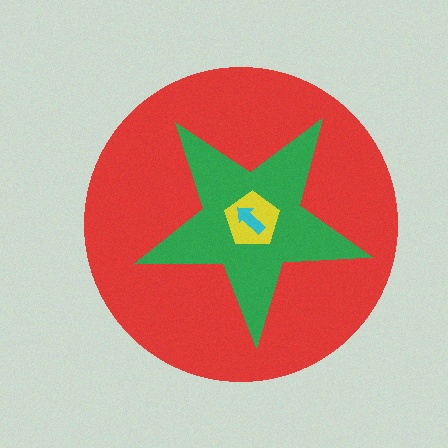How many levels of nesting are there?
4.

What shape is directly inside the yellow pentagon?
The cyan arrow.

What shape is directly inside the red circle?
The green star.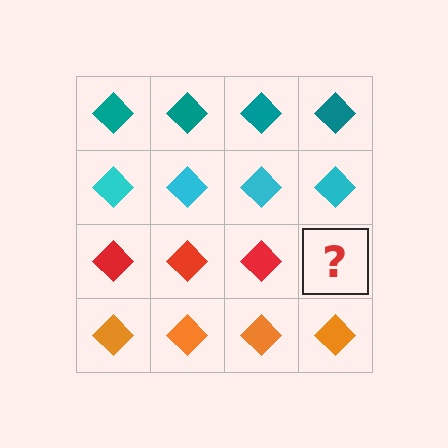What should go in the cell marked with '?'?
The missing cell should contain a red diamond.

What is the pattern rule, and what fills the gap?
The rule is that each row has a consistent color. The gap should be filled with a red diamond.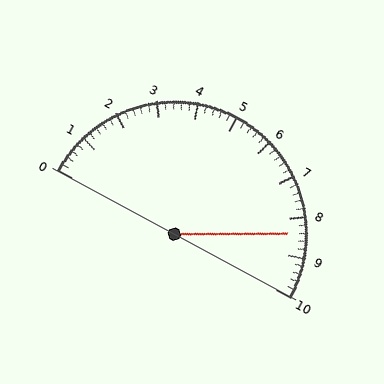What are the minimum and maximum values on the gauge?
The gauge ranges from 0 to 10.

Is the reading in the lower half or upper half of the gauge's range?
The reading is in the upper half of the range (0 to 10).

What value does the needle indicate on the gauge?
The needle indicates approximately 8.4.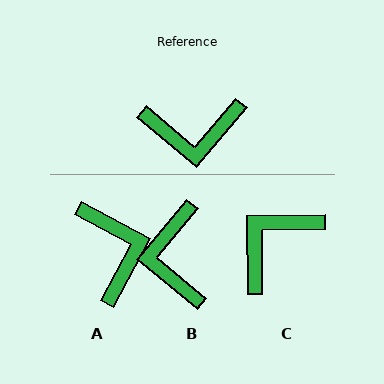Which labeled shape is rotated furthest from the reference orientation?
C, about 139 degrees away.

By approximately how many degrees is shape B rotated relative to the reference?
Approximately 90 degrees clockwise.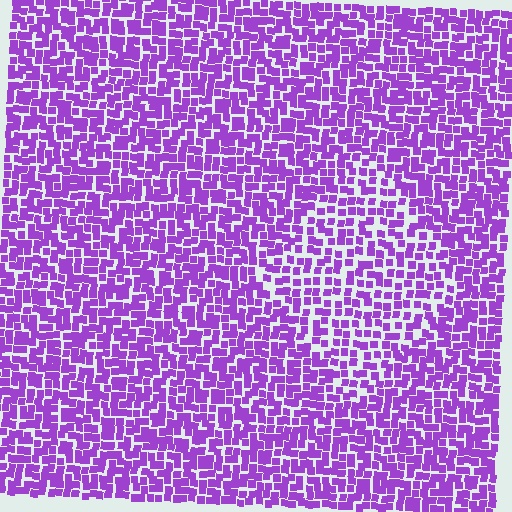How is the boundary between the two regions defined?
The boundary is defined by a change in element density (approximately 1.5x ratio). All elements are the same color, size, and shape.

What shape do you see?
I see a diamond.